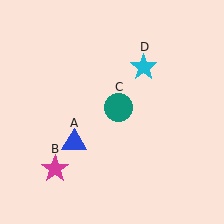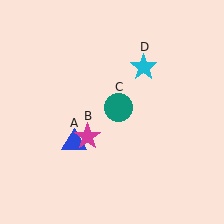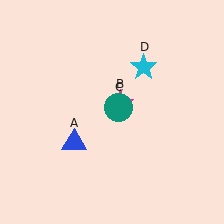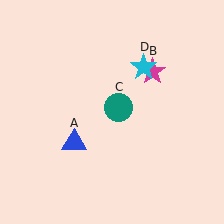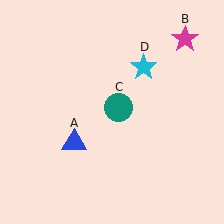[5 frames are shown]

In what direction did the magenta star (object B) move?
The magenta star (object B) moved up and to the right.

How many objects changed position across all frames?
1 object changed position: magenta star (object B).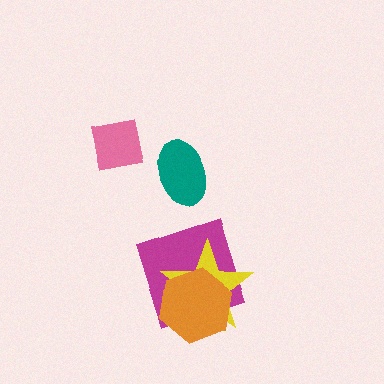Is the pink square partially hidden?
No, no other shape covers it.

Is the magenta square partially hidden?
Yes, it is partially covered by another shape.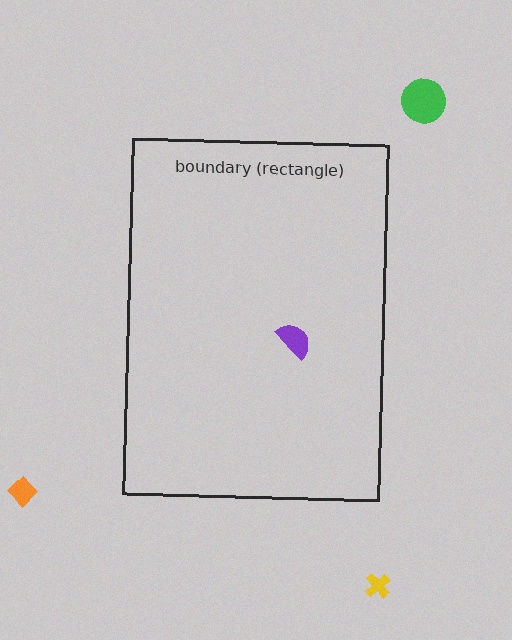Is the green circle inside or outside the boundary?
Outside.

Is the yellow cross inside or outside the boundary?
Outside.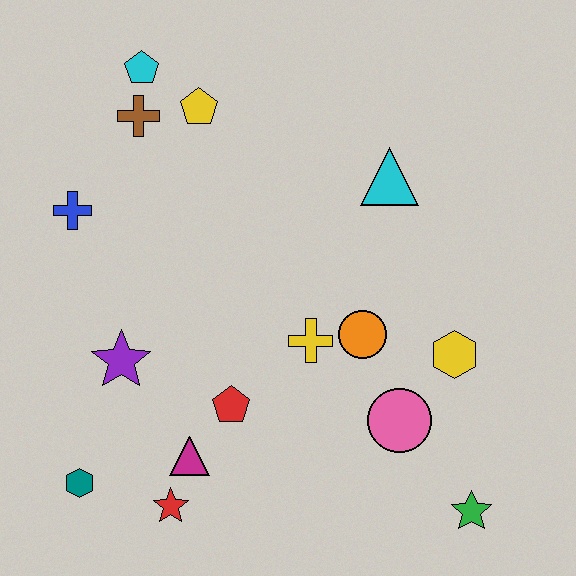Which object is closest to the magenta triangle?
The red star is closest to the magenta triangle.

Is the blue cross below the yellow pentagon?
Yes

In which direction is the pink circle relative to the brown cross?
The pink circle is below the brown cross.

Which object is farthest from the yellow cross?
The cyan pentagon is farthest from the yellow cross.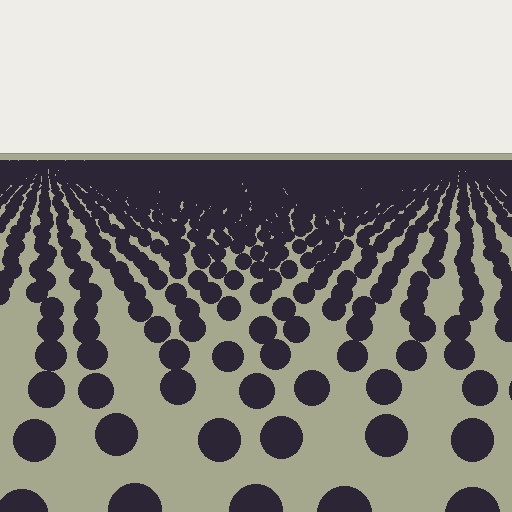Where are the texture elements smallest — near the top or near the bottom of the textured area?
Near the top.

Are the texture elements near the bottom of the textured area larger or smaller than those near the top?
Larger. Near the bottom, elements are closer to the viewer and appear at a bigger on-screen size.